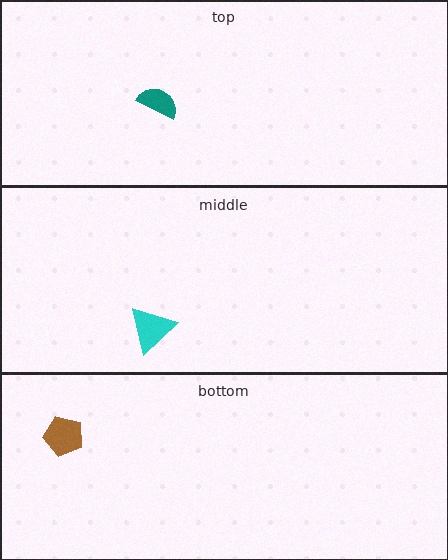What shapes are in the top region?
The teal semicircle.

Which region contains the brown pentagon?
The bottom region.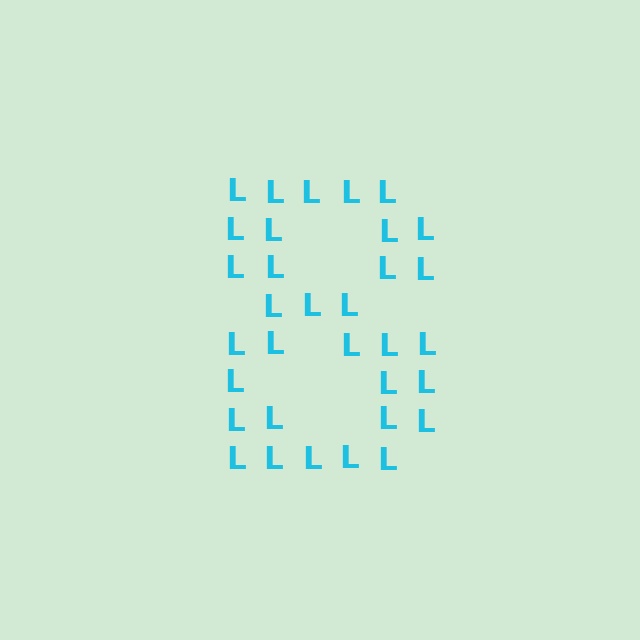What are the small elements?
The small elements are letter L's.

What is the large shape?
The large shape is the digit 8.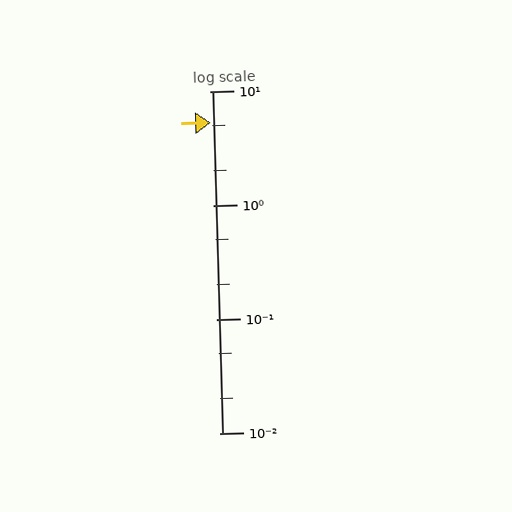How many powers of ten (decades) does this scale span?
The scale spans 3 decades, from 0.01 to 10.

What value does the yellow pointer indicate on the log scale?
The pointer indicates approximately 5.3.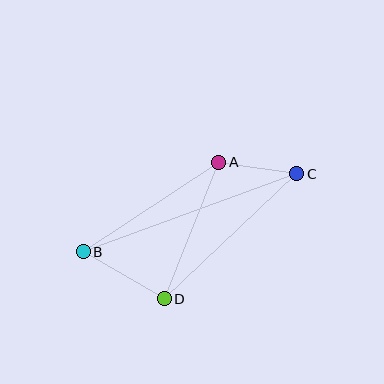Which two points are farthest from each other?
Points B and C are farthest from each other.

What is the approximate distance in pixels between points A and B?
The distance between A and B is approximately 162 pixels.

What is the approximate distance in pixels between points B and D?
The distance between B and D is approximately 94 pixels.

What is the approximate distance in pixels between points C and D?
The distance between C and D is approximately 182 pixels.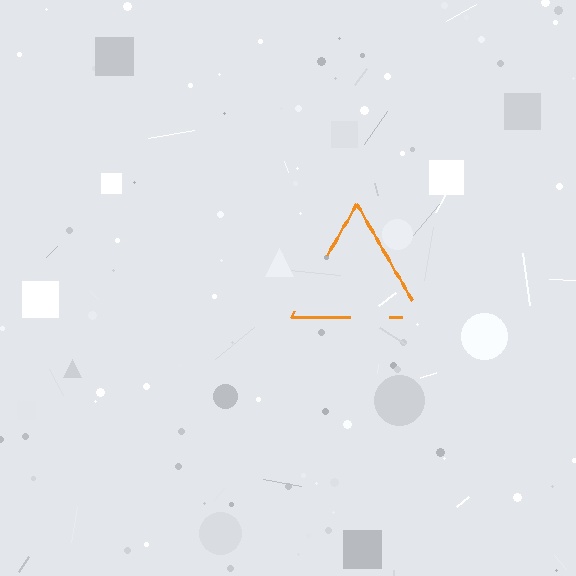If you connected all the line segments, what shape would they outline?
They would outline a triangle.